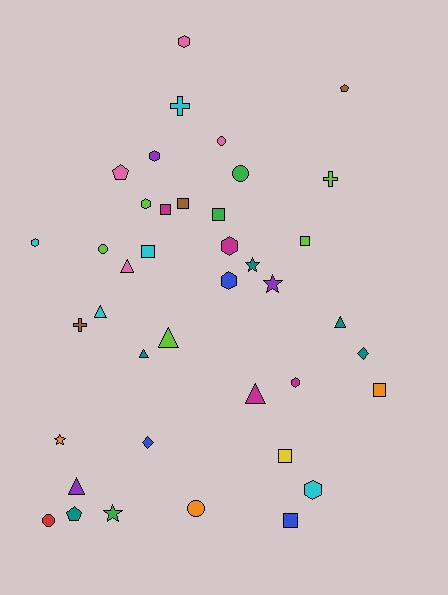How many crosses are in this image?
There are 3 crosses.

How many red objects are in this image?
There is 1 red object.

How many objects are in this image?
There are 40 objects.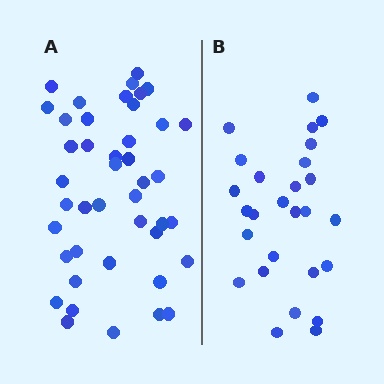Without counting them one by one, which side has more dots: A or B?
Region A (the left region) has more dots.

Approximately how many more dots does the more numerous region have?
Region A has approximately 15 more dots than region B.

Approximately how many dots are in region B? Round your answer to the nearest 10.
About 30 dots. (The exact count is 27, which rounds to 30.)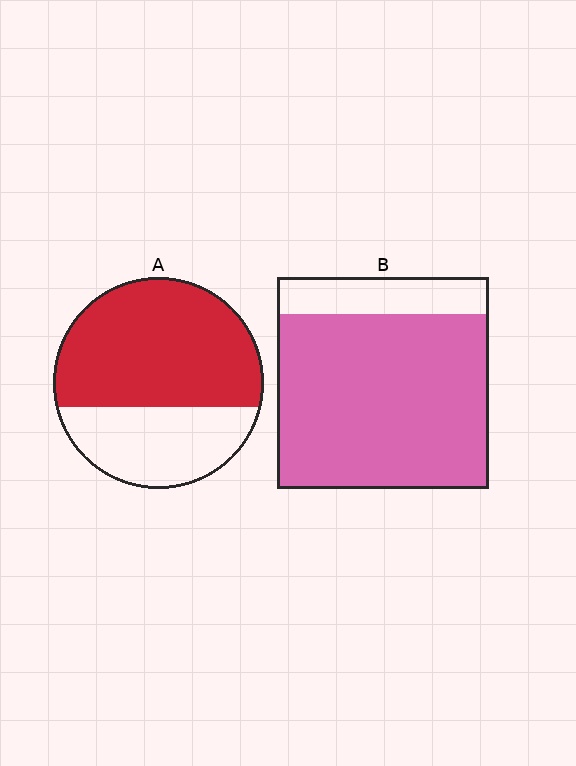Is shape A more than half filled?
Yes.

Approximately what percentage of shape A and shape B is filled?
A is approximately 65% and B is approximately 85%.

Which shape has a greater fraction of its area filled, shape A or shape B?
Shape B.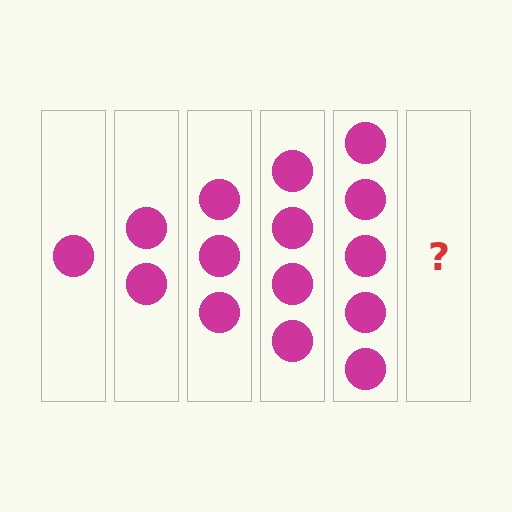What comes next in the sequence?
The next element should be 6 circles.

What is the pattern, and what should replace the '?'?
The pattern is that each step adds one more circle. The '?' should be 6 circles.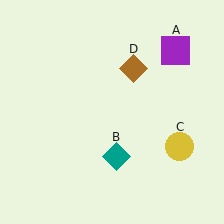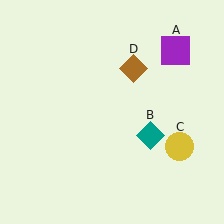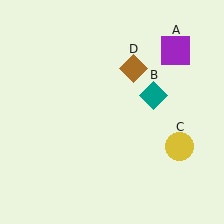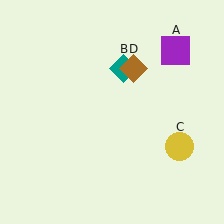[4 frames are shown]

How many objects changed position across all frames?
1 object changed position: teal diamond (object B).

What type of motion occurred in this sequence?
The teal diamond (object B) rotated counterclockwise around the center of the scene.